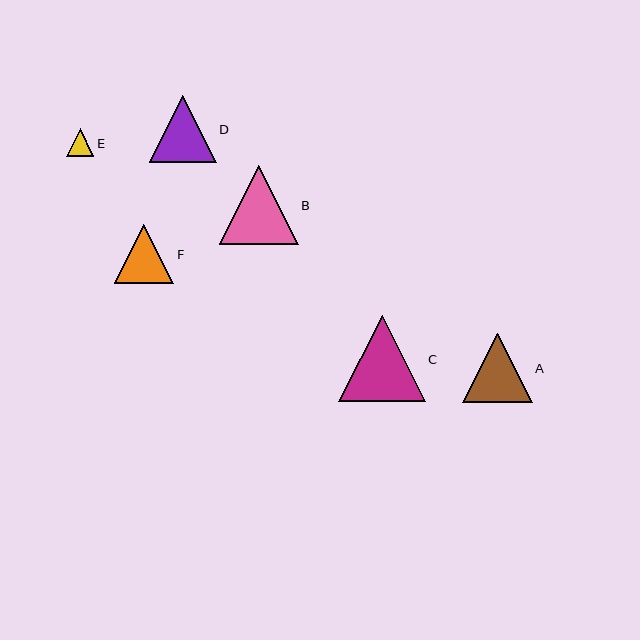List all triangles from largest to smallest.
From largest to smallest: C, B, A, D, F, E.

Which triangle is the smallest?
Triangle E is the smallest with a size of approximately 28 pixels.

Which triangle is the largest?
Triangle C is the largest with a size of approximately 86 pixels.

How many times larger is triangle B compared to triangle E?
Triangle B is approximately 2.8 times the size of triangle E.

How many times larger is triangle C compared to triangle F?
Triangle C is approximately 1.4 times the size of triangle F.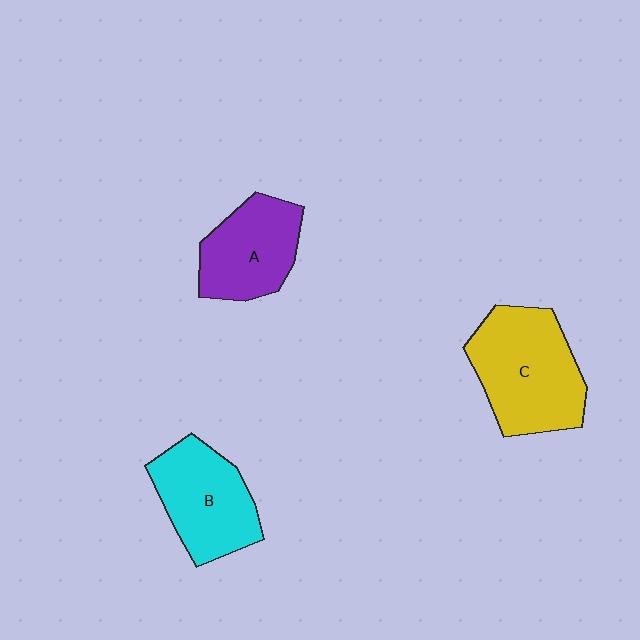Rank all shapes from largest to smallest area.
From largest to smallest: C (yellow), B (cyan), A (purple).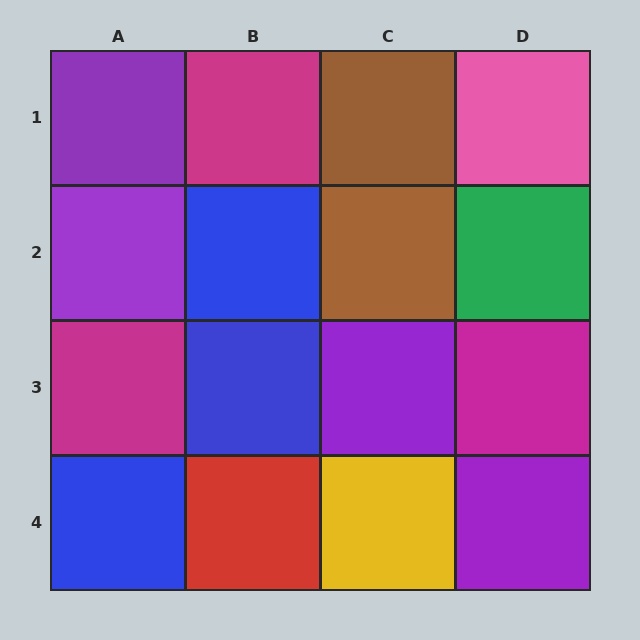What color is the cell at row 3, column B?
Blue.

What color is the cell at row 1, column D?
Pink.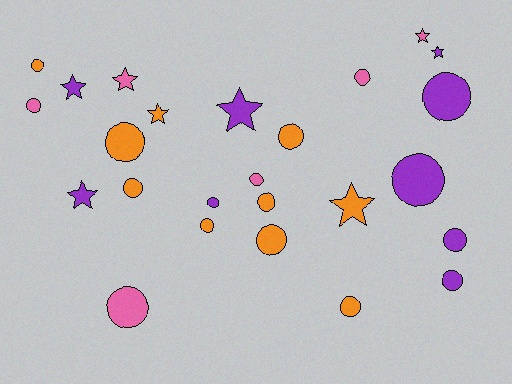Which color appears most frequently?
Orange, with 10 objects.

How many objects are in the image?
There are 25 objects.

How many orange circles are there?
There are 8 orange circles.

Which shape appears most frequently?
Circle, with 17 objects.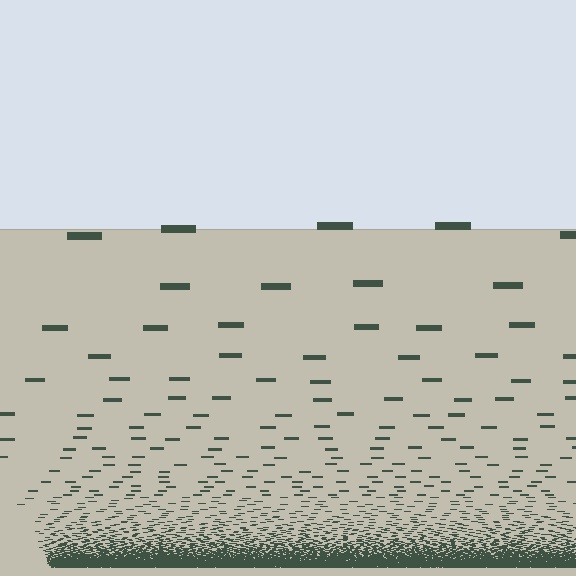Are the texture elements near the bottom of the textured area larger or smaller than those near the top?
Smaller. The gradient is inverted — elements near the bottom are smaller and denser.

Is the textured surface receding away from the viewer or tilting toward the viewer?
The surface appears to tilt toward the viewer. Texture elements get larger and sparser toward the top.